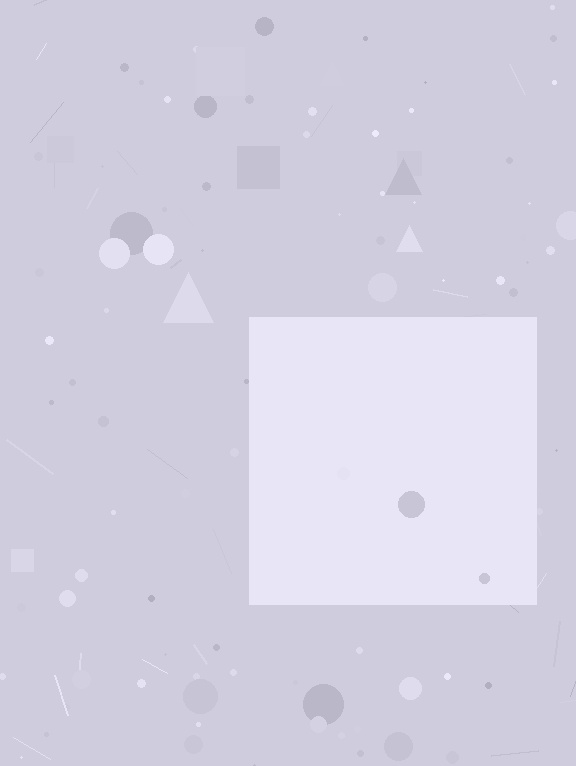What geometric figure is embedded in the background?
A square is embedded in the background.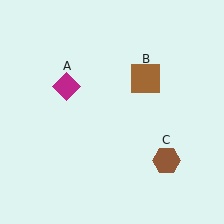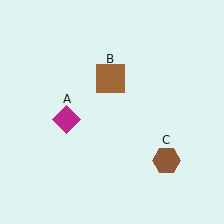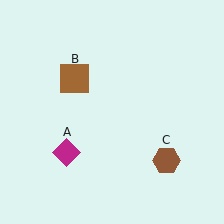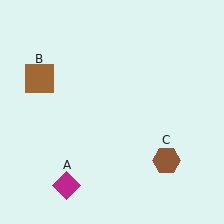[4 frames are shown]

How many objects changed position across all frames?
2 objects changed position: magenta diamond (object A), brown square (object B).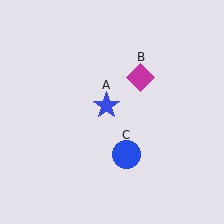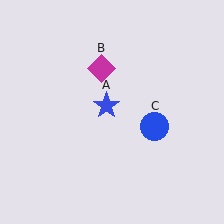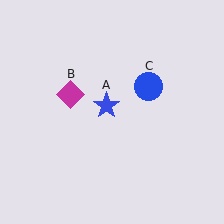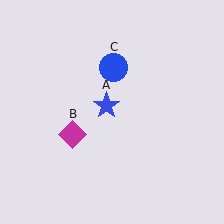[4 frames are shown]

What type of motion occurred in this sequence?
The magenta diamond (object B), blue circle (object C) rotated counterclockwise around the center of the scene.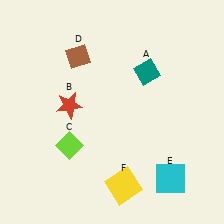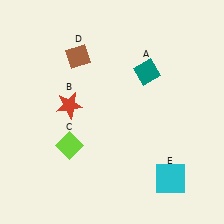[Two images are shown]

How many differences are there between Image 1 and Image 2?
There is 1 difference between the two images.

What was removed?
The yellow square (F) was removed in Image 2.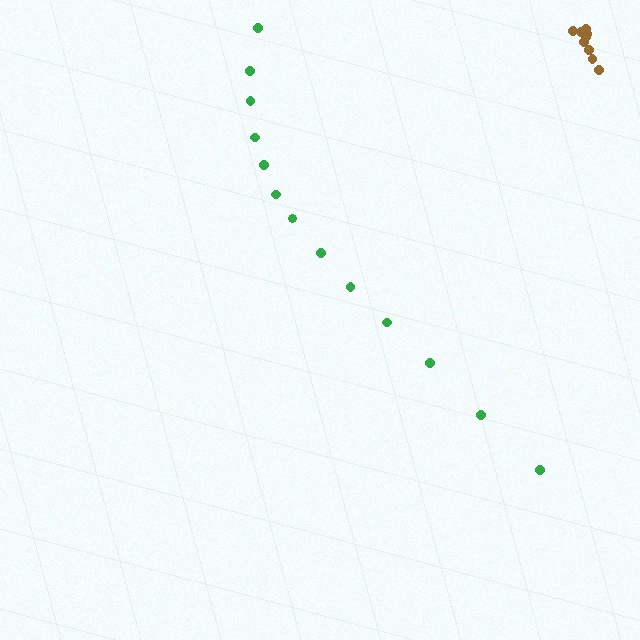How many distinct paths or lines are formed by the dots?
There are 2 distinct paths.